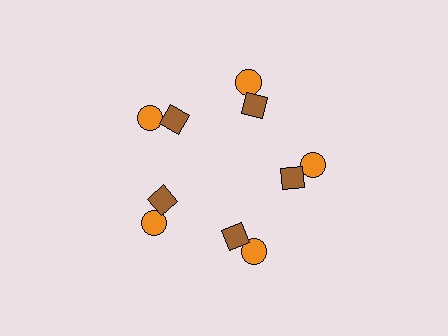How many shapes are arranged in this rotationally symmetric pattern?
There are 10 shapes, arranged in 5 groups of 2.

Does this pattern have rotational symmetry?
Yes, this pattern has 5-fold rotational symmetry. It looks the same after rotating 72 degrees around the center.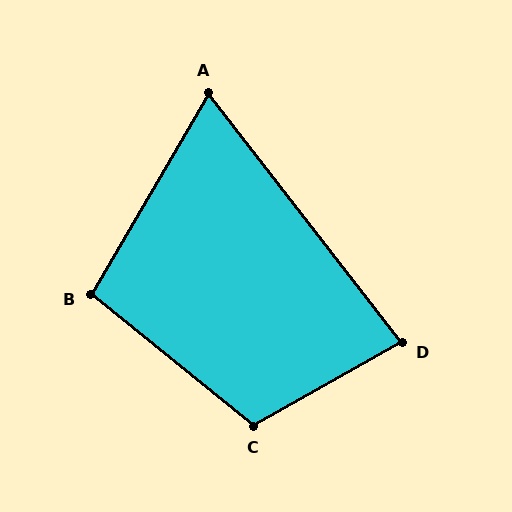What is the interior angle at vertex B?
Approximately 99 degrees (obtuse).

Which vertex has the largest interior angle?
C, at approximately 112 degrees.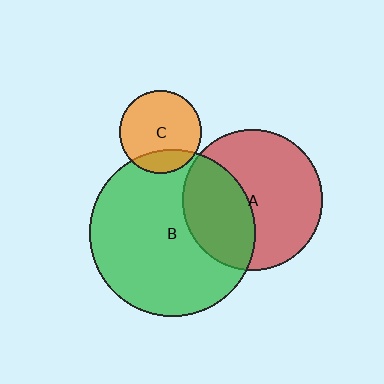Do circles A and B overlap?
Yes.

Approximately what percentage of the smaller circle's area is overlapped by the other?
Approximately 40%.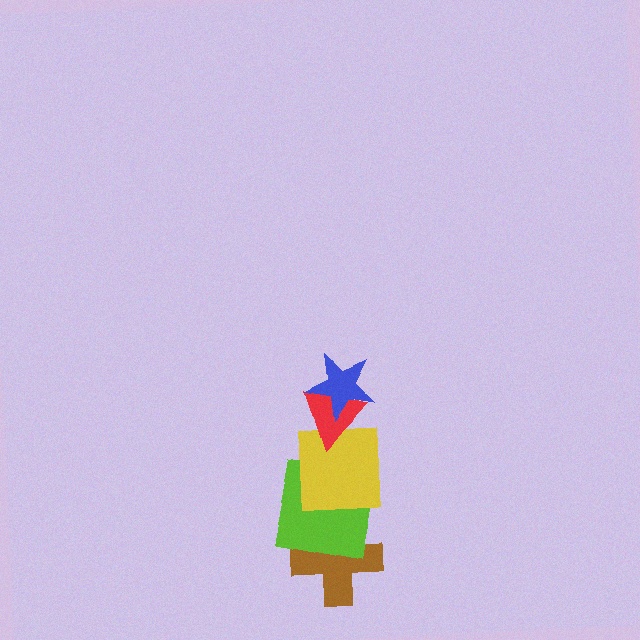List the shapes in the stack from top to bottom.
From top to bottom: the blue star, the red triangle, the yellow square, the lime square, the brown cross.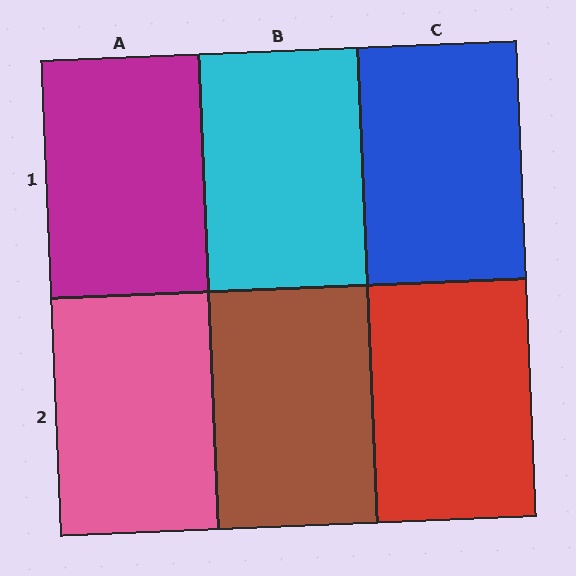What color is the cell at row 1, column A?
Magenta.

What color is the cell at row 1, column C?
Blue.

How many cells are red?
1 cell is red.